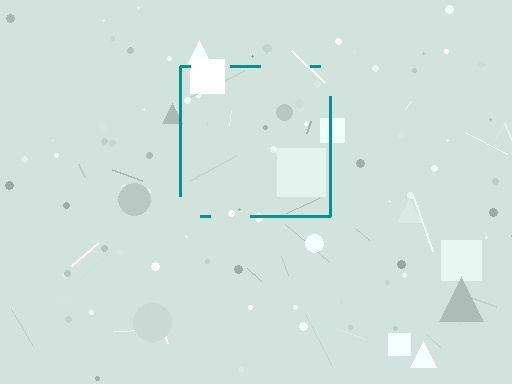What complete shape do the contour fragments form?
The contour fragments form a square.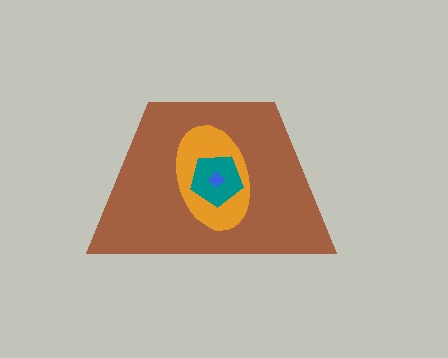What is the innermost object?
The blue cross.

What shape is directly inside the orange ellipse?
The teal pentagon.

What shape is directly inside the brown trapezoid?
The orange ellipse.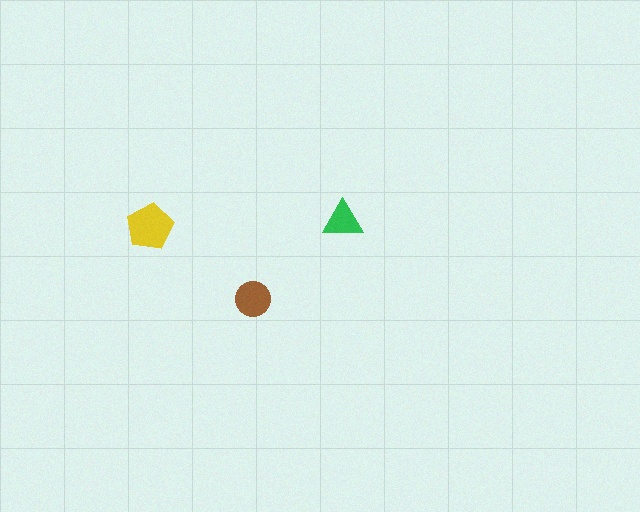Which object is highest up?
The green triangle is topmost.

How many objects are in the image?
There are 3 objects in the image.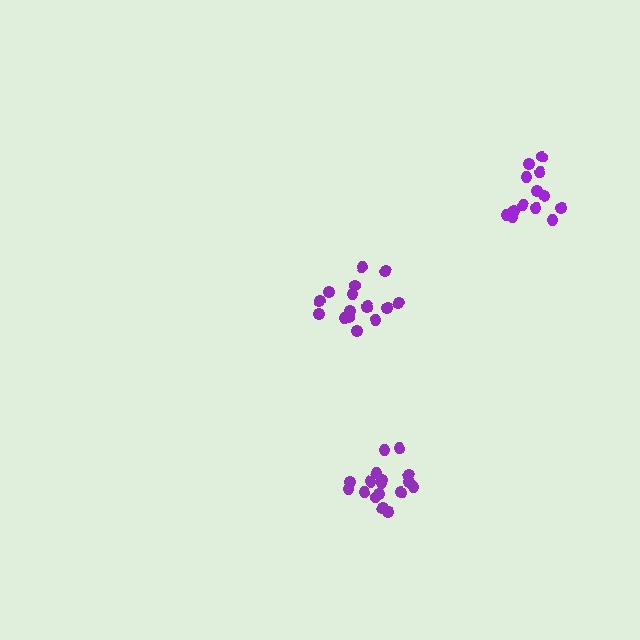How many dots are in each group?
Group 1: 16 dots, Group 2: 13 dots, Group 3: 17 dots (46 total).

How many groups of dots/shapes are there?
There are 3 groups.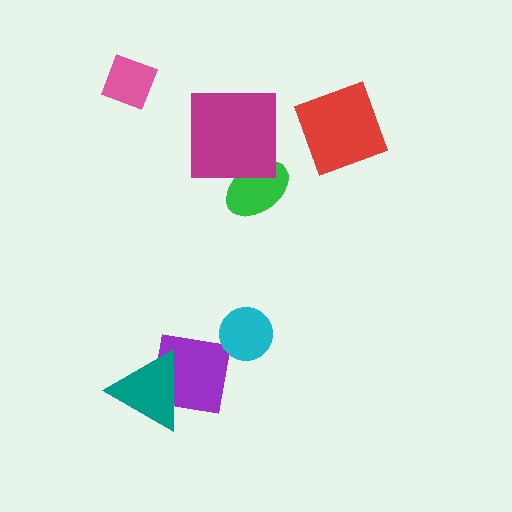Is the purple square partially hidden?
Yes, it is partially covered by another shape.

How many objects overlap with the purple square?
1 object overlaps with the purple square.